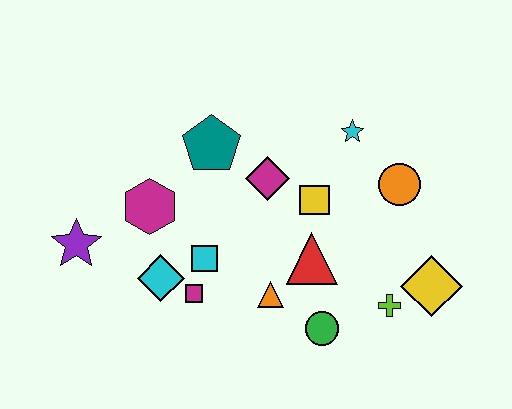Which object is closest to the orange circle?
The cyan star is closest to the orange circle.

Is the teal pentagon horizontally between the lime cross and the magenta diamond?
No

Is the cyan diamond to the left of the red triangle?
Yes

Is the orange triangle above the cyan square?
No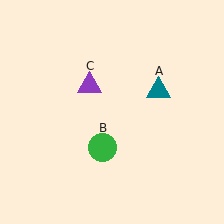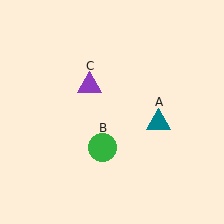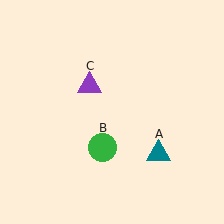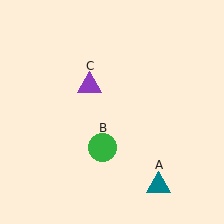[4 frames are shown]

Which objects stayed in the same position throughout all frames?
Green circle (object B) and purple triangle (object C) remained stationary.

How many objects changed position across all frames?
1 object changed position: teal triangle (object A).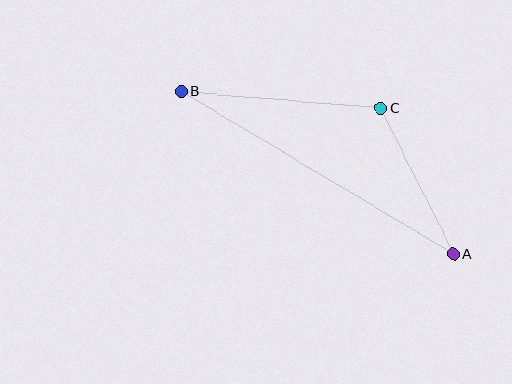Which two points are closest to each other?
Points A and C are closest to each other.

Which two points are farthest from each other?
Points A and B are farthest from each other.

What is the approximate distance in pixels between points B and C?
The distance between B and C is approximately 200 pixels.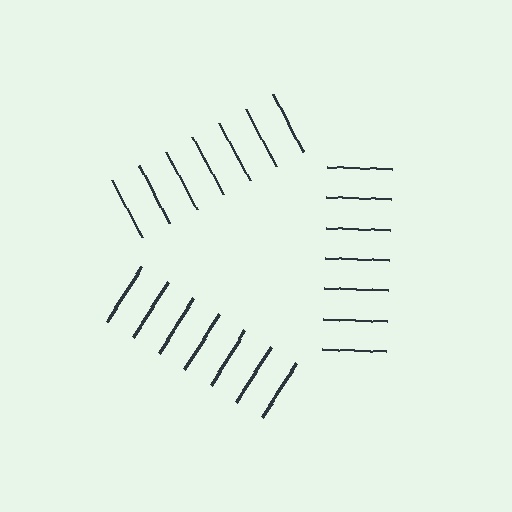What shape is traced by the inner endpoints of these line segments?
An illusory triangle — the line segments terminate on its edges but no continuous stroke is drawn.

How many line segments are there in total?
21 — 7 along each of the 3 edges.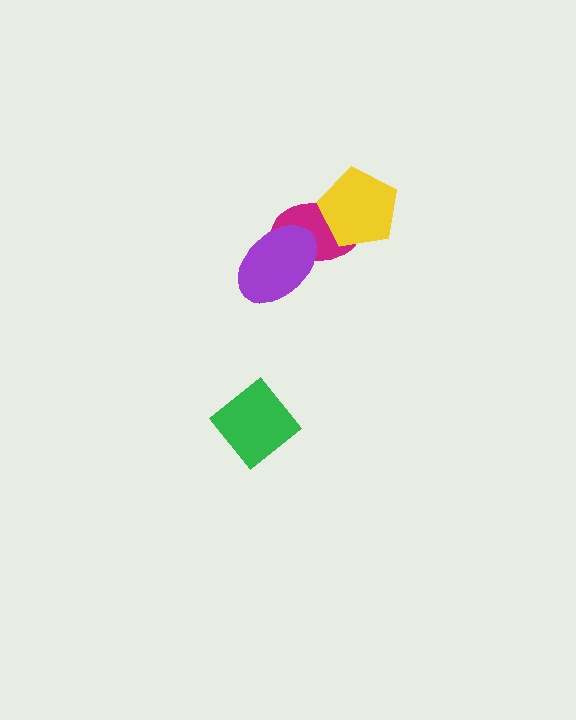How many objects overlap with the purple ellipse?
1 object overlaps with the purple ellipse.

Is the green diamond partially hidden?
No, no other shape covers it.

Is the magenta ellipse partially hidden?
Yes, it is partially covered by another shape.